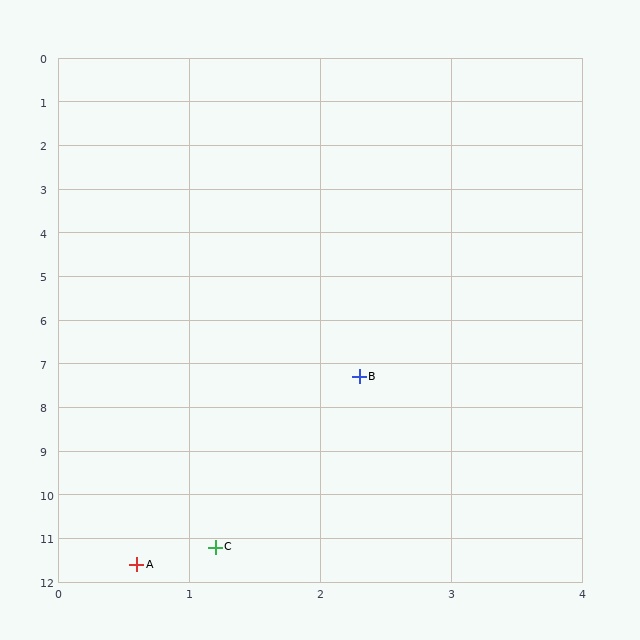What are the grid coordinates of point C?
Point C is at approximately (1.2, 11.2).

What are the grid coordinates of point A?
Point A is at approximately (0.6, 11.6).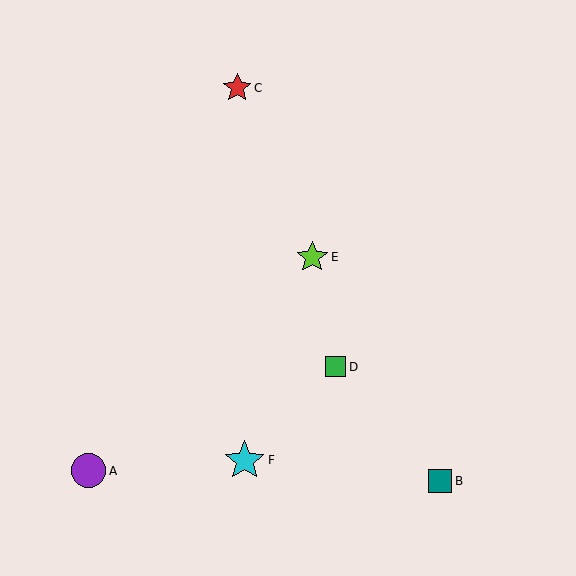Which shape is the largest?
The cyan star (labeled F) is the largest.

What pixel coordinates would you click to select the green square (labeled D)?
Click at (335, 367) to select the green square D.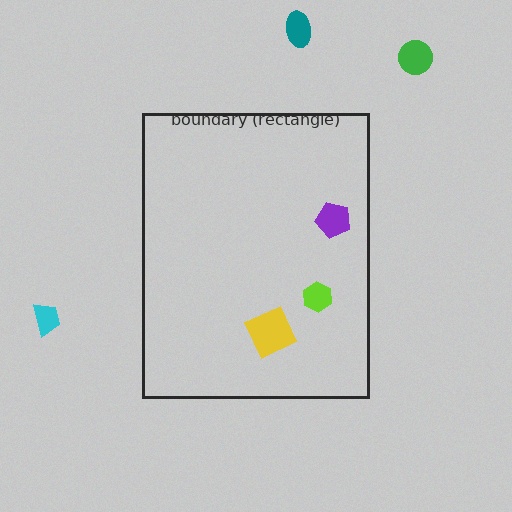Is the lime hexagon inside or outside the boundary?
Inside.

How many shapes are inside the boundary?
3 inside, 3 outside.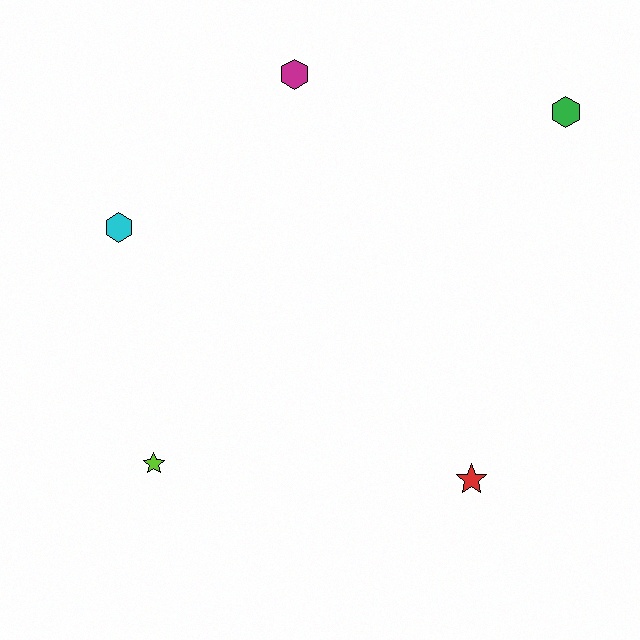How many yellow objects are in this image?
There are no yellow objects.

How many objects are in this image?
There are 5 objects.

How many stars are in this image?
There are 2 stars.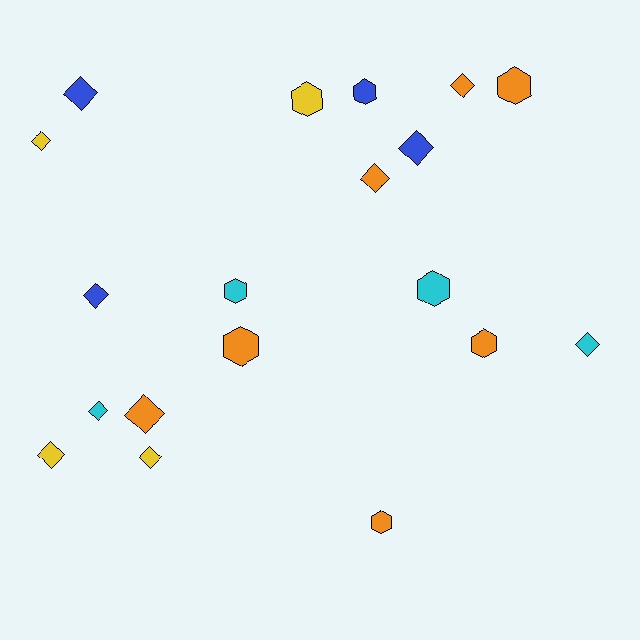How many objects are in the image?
There are 19 objects.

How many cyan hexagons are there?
There are 2 cyan hexagons.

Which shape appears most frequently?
Diamond, with 11 objects.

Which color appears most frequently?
Orange, with 7 objects.